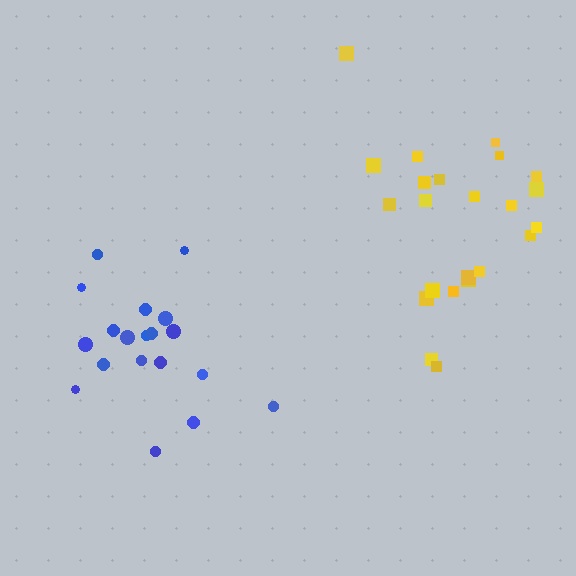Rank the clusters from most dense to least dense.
blue, yellow.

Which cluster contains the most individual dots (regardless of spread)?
Yellow (23).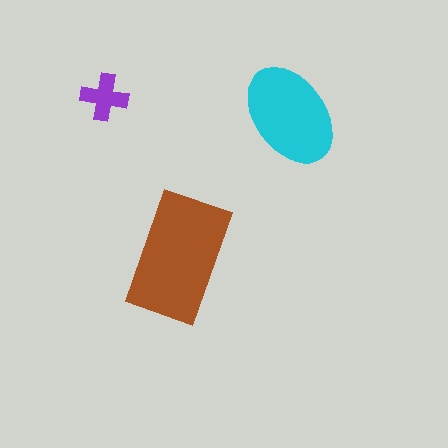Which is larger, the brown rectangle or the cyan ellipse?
The brown rectangle.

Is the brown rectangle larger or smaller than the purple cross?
Larger.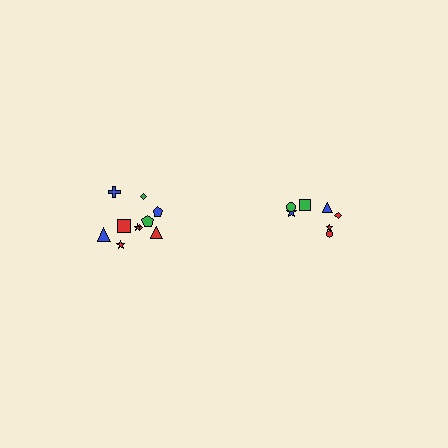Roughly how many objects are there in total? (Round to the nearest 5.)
Roughly 15 objects in total.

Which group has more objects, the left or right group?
The left group.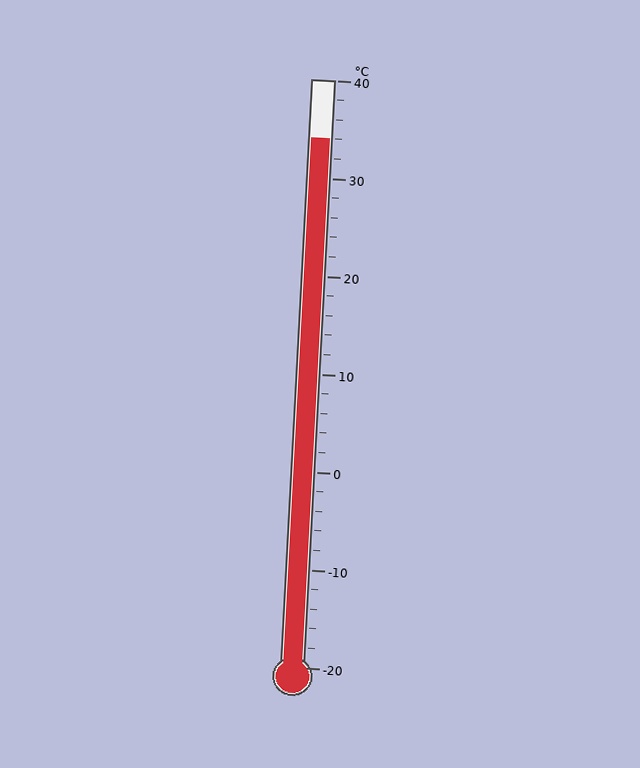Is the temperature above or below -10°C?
The temperature is above -10°C.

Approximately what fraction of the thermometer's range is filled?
The thermometer is filled to approximately 90% of its range.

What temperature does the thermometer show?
The thermometer shows approximately 34°C.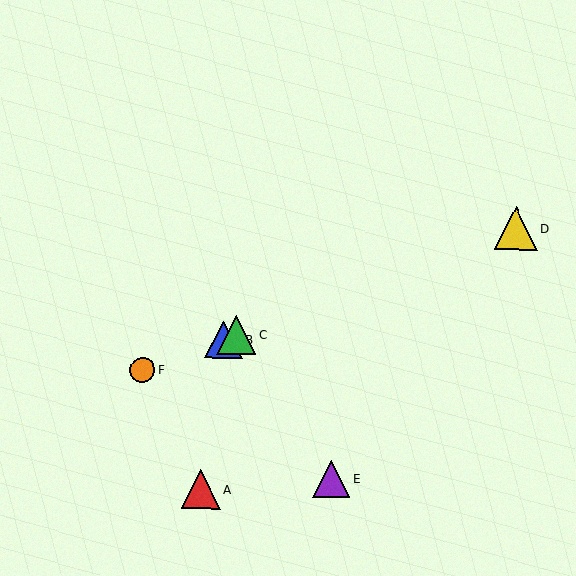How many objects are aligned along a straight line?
4 objects (B, C, D, F) are aligned along a straight line.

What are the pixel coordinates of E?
Object E is at (331, 479).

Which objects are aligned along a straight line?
Objects B, C, D, F are aligned along a straight line.